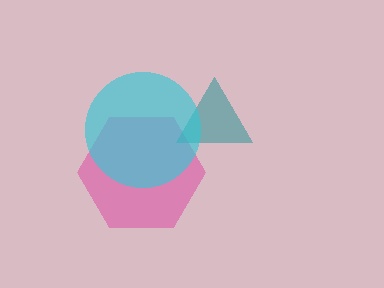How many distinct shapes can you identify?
There are 3 distinct shapes: a pink hexagon, a teal triangle, a cyan circle.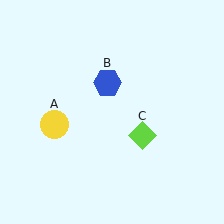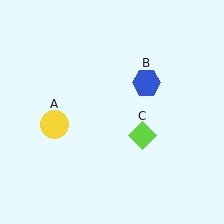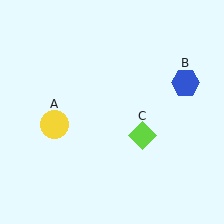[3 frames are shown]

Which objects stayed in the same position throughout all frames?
Yellow circle (object A) and lime diamond (object C) remained stationary.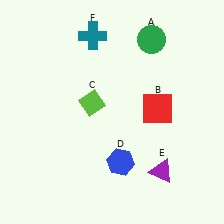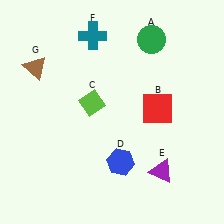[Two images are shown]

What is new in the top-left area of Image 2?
A brown triangle (G) was added in the top-left area of Image 2.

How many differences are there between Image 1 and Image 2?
There is 1 difference between the two images.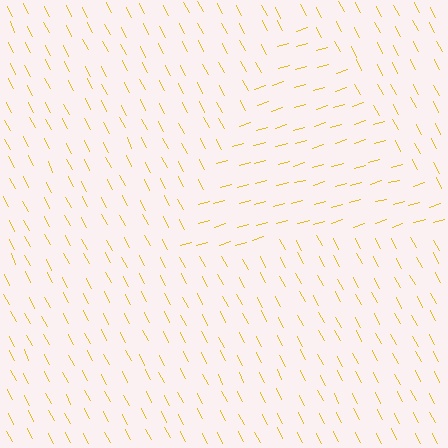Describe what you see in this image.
The image is filled with small yellow line segments. A triangle region in the image has lines oriented differently from the surrounding lines, creating a visible texture boundary.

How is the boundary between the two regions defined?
The boundary is defined purely by a change in line orientation (approximately 79 degrees difference). All lines are the same color and thickness.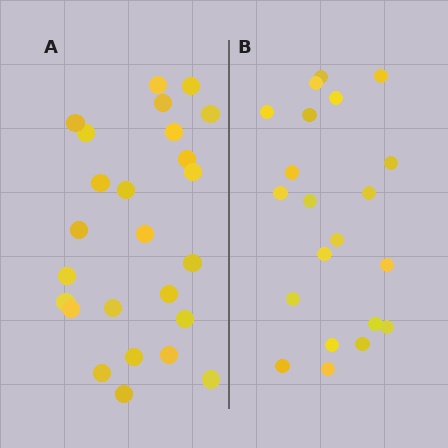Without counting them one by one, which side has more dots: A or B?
Region A (the left region) has more dots.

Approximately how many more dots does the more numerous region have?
Region A has about 4 more dots than region B.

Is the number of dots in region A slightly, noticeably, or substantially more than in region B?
Region A has only slightly more — the two regions are fairly close. The ratio is roughly 1.2 to 1.